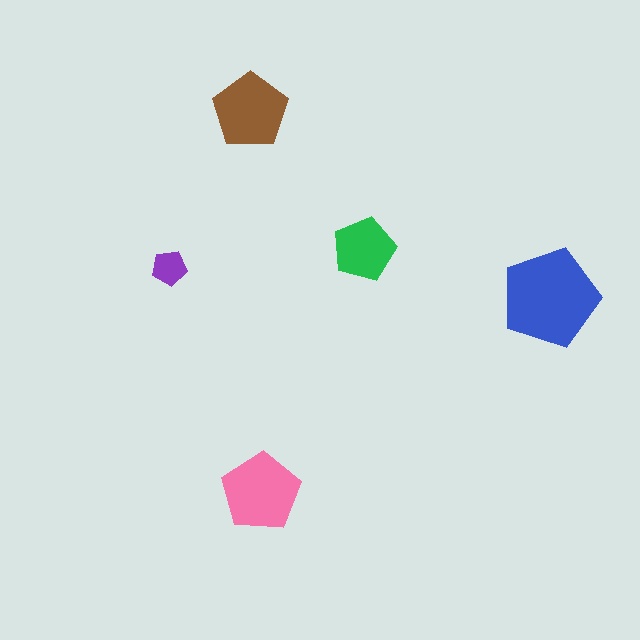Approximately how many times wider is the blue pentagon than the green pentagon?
About 1.5 times wider.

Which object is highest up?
The brown pentagon is topmost.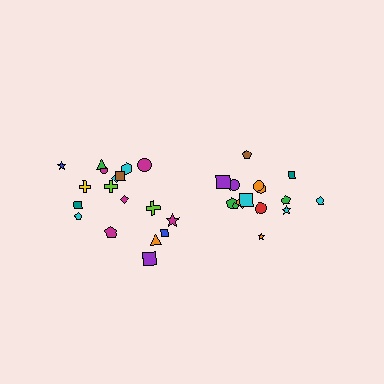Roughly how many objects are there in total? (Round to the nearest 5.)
Roughly 35 objects in total.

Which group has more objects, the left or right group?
The left group.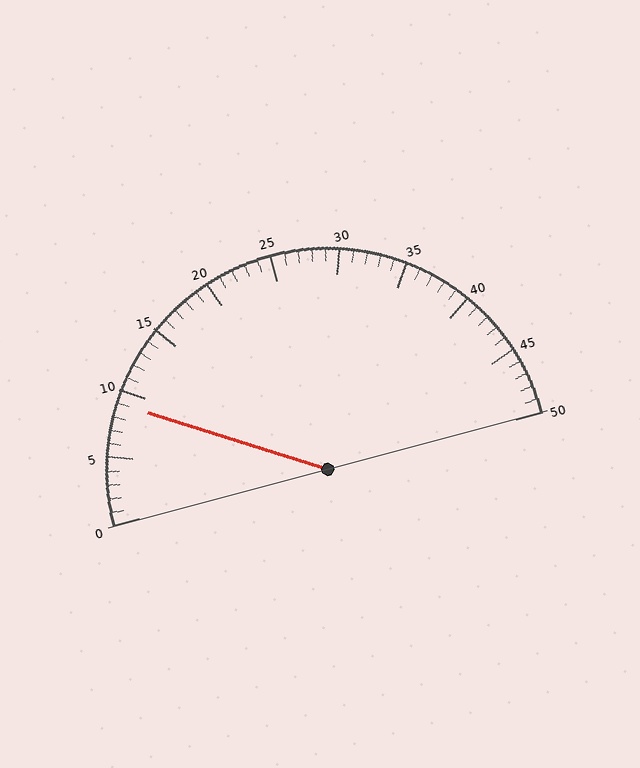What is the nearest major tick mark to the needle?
The nearest major tick mark is 10.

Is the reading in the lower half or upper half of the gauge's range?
The reading is in the lower half of the range (0 to 50).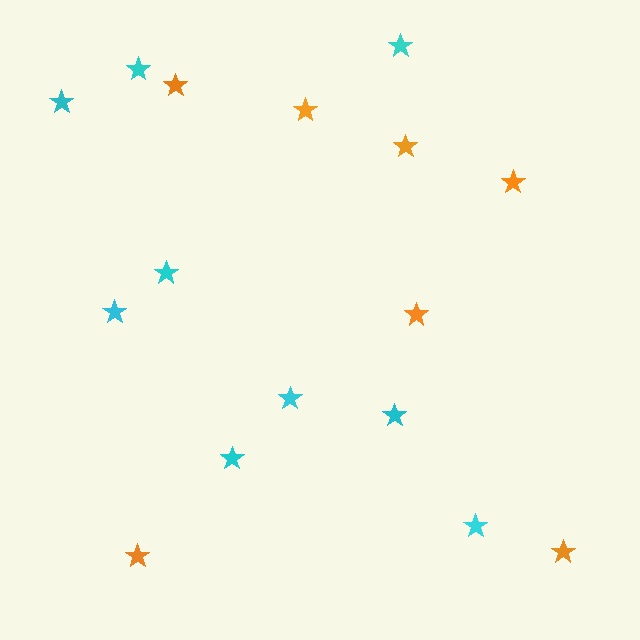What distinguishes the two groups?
There are 2 groups: one group of cyan stars (9) and one group of orange stars (7).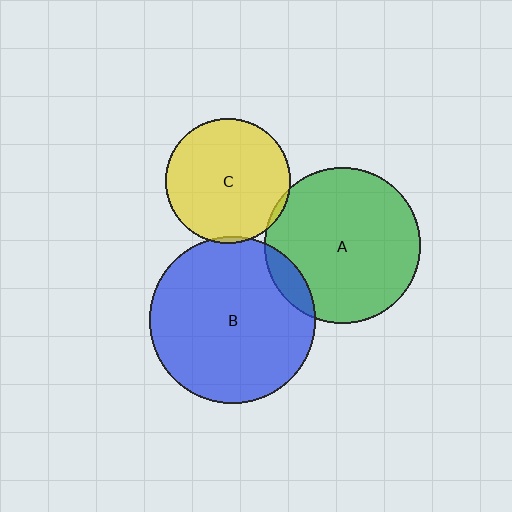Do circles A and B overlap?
Yes.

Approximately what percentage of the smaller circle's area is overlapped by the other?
Approximately 10%.